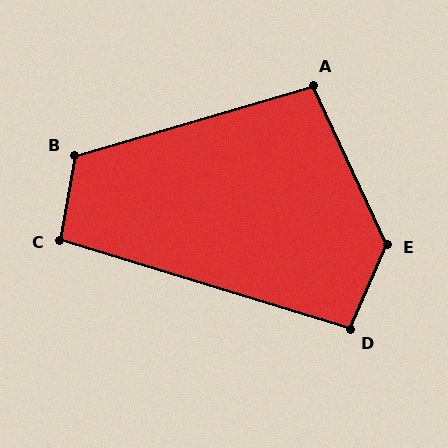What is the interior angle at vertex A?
Approximately 99 degrees (obtuse).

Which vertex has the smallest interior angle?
D, at approximately 97 degrees.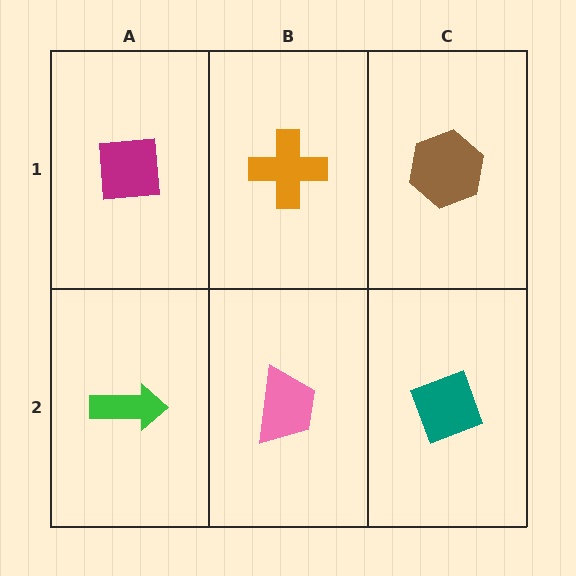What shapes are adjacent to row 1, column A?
A green arrow (row 2, column A), an orange cross (row 1, column B).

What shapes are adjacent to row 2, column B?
An orange cross (row 1, column B), a green arrow (row 2, column A), a teal diamond (row 2, column C).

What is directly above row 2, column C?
A brown hexagon.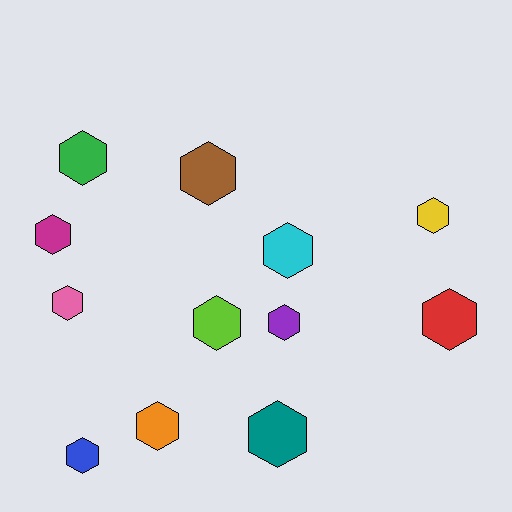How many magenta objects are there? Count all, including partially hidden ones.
There is 1 magenta object.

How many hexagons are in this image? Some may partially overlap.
There are 12 hexagons.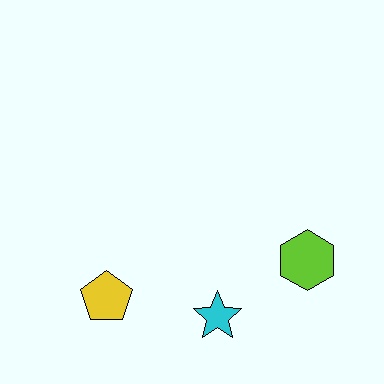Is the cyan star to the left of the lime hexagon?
Yes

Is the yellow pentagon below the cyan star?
No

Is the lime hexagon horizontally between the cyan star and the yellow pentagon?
No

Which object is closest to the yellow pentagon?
The cyan star is closest to the yellow pentagon.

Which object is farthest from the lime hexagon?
The yellow pentagon is farthest from the lime hexagon.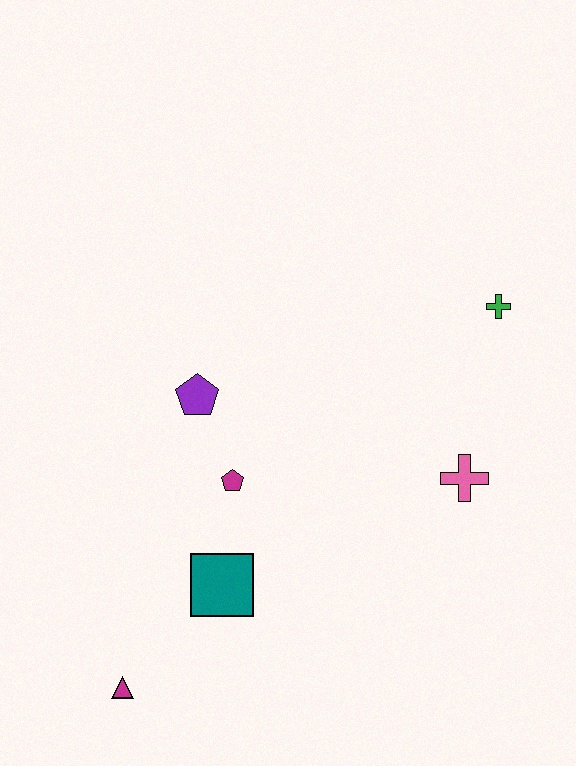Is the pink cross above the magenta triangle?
Yes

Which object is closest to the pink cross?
The green cross is closest to the pink cross.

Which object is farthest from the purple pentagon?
The green cross is farthest from the purple pentagon.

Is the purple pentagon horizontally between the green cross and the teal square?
No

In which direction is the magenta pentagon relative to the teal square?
The magenta pentagon is above the teal square.